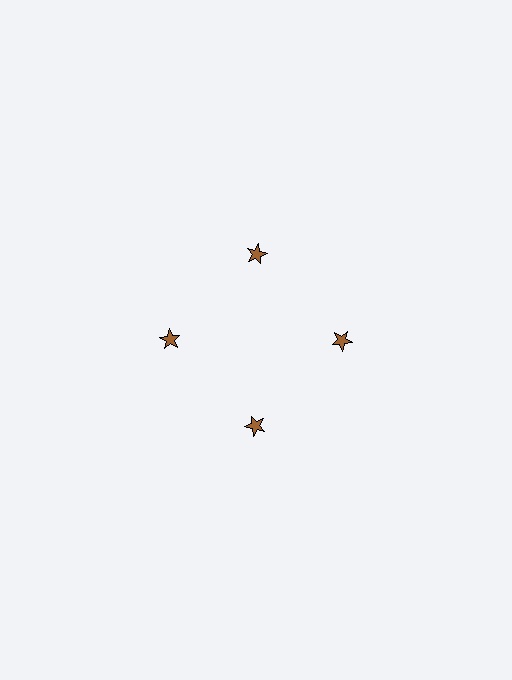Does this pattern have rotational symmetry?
Yes, this pattern has 4-fold rotational symmetry. It looks the same after rotating 90 degrees around the center.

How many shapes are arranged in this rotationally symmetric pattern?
There are 4 shapes, arranged in 4 groups of 1.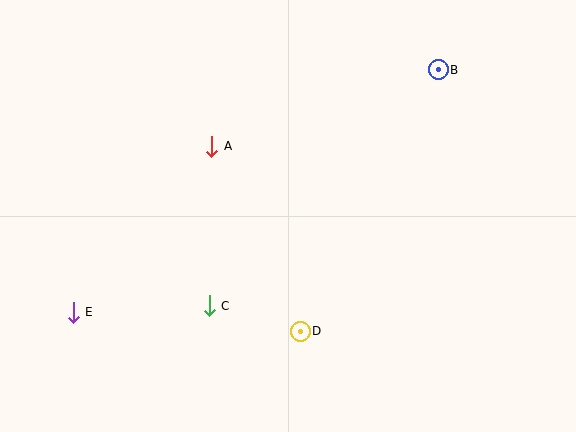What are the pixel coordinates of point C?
Point C is at (209, 306).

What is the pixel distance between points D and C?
The distance between D and C is 95 pixels.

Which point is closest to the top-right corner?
Point B is closest to the top-right corner.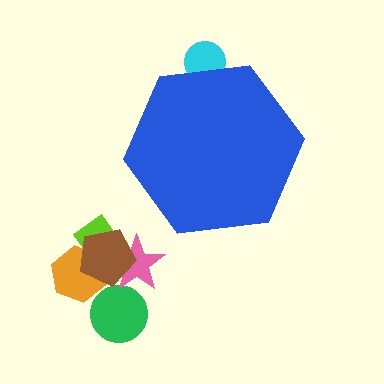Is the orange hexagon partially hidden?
No, the orange hexagon is fully visible.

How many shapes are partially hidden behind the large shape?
1 shape is partially hidden.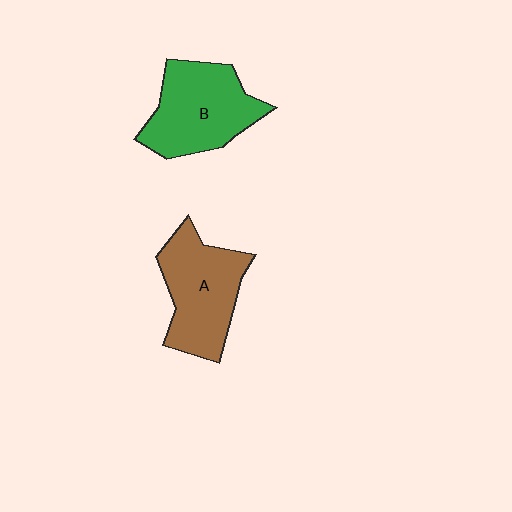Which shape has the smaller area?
Shape A (brown).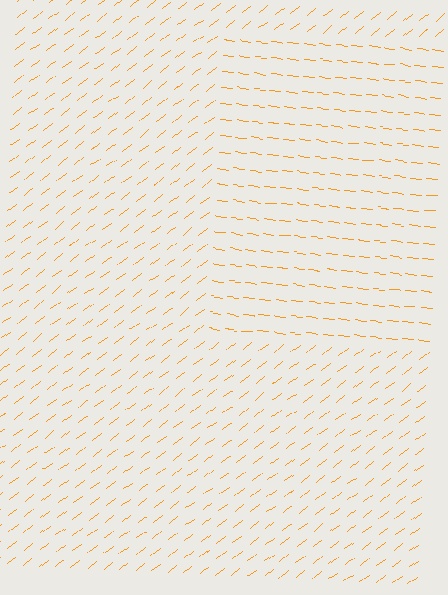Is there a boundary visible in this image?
Yes, there is a texture boundary formed by a change in line orientation.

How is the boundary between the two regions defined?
The boundary is defined purely by a change in line orientation (approximately 45 degrees difference). All lines are the same color and thickness.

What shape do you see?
I see a rectangle.